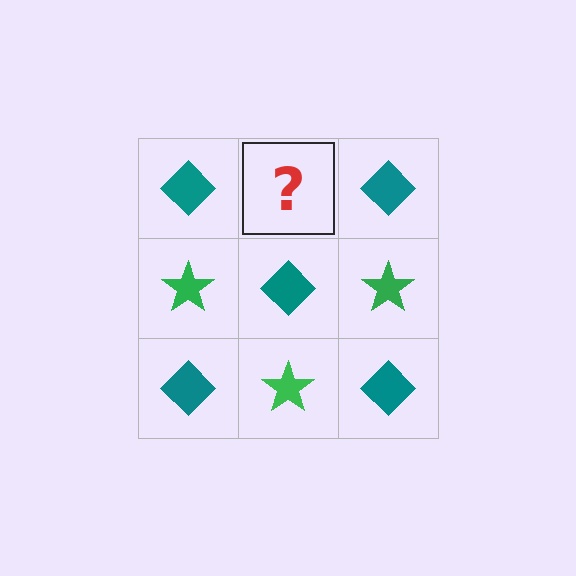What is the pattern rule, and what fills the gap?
The rule is that it alternates teal diamond and green star in a checkerboard pattern. The gap should be filled with a green star.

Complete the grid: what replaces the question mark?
The question mark should be replaced with a green star.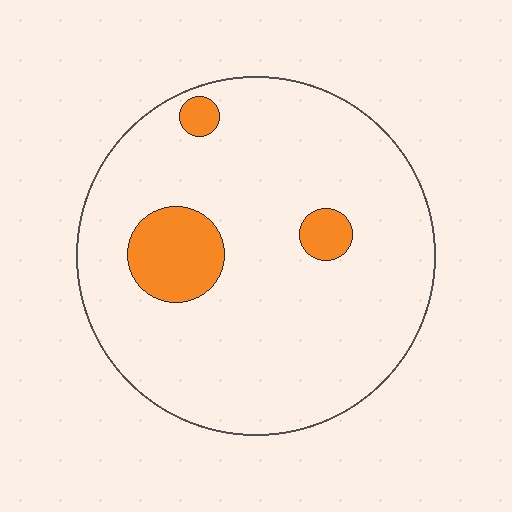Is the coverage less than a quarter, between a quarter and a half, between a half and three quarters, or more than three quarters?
Less than a quarter.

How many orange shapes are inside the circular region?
3.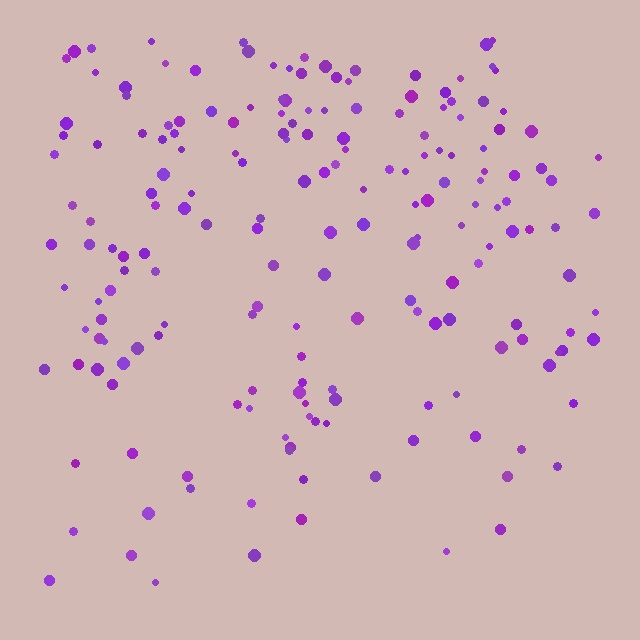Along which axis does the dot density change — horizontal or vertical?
Vertical.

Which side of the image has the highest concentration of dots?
The top.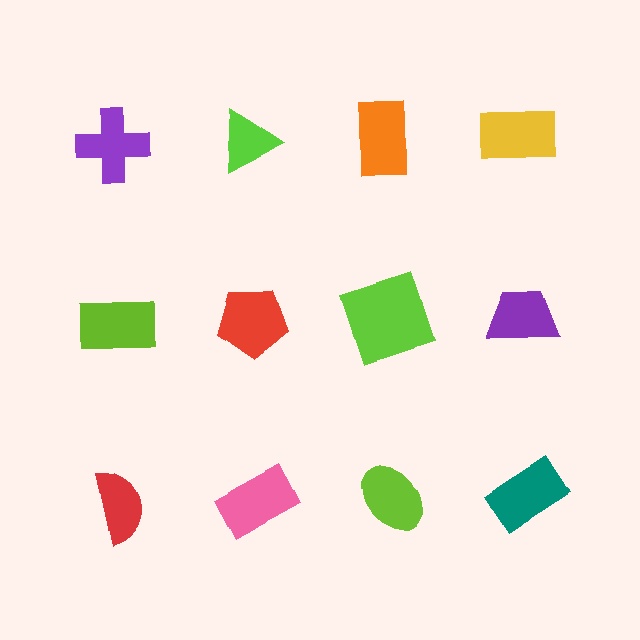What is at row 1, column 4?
A yellow rectangle.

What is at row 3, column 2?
A pink rectangle.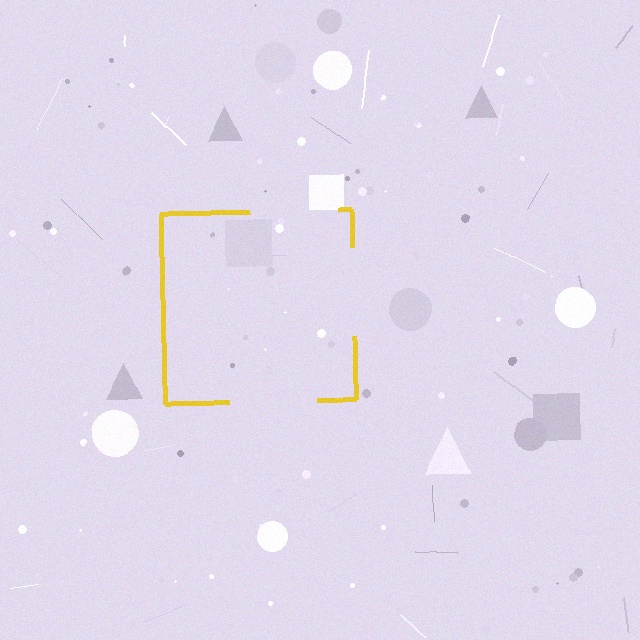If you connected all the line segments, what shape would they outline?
They would outline a square.